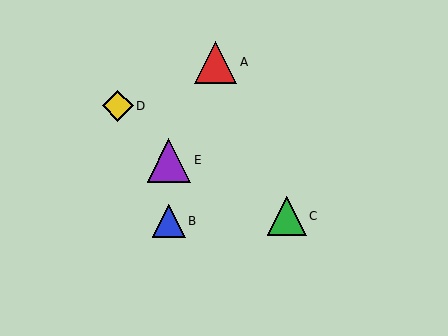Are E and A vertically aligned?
No, E is at x≈169 and A is at x≈216.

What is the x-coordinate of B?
Object B is at x≈169.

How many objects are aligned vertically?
2 objects (B, E) are aligned vertically.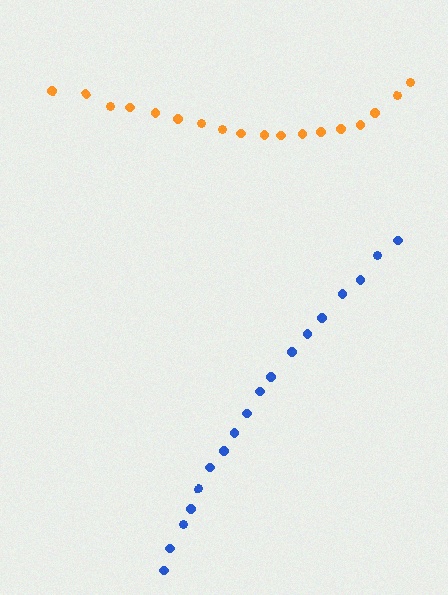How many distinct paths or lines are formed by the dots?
There are 2 distinct paths.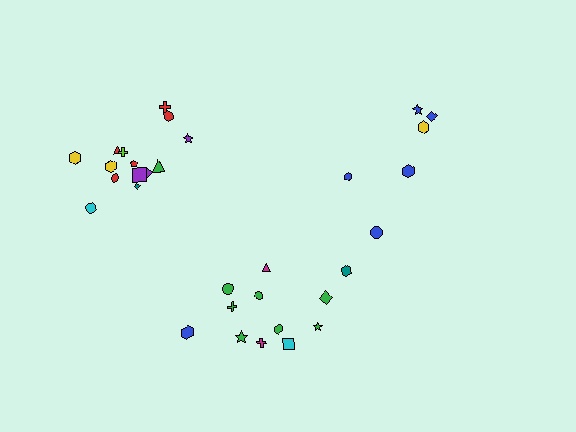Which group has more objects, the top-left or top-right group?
The top-left group.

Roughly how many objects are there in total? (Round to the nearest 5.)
Roughly 35 objects in total.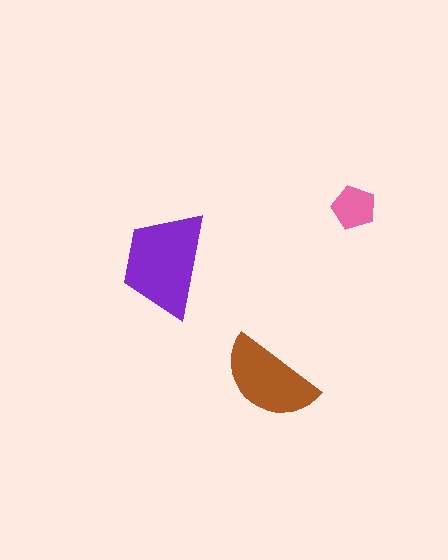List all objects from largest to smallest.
The purple trapezoid, the brown semicircle, the pink pentagon.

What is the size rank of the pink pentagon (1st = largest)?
3rd.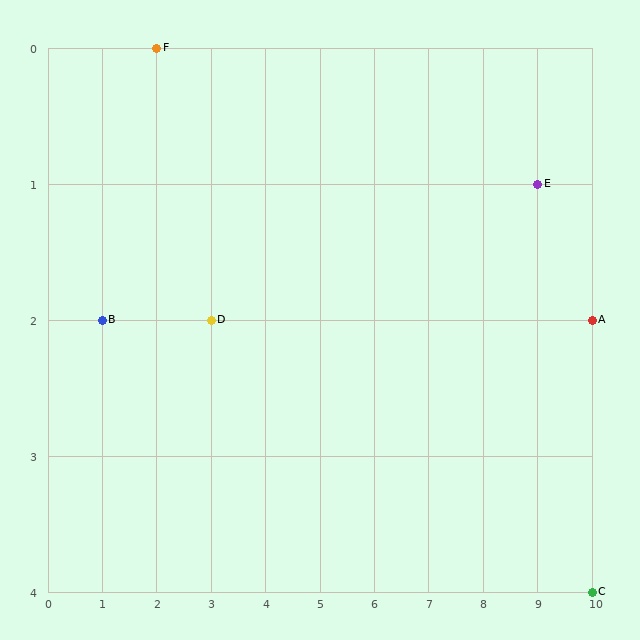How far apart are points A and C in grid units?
Points A and C are 2 rows apart.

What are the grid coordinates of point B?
Point B is at grid coordinates (1, 2).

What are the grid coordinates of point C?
Point C is at grid coordinates (10, 4).